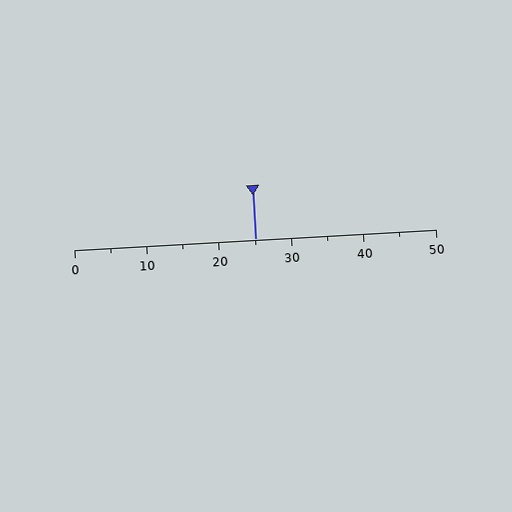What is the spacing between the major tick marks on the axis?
The major ticks are spaced 10 apart.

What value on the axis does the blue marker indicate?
The marker indicates approximately 25.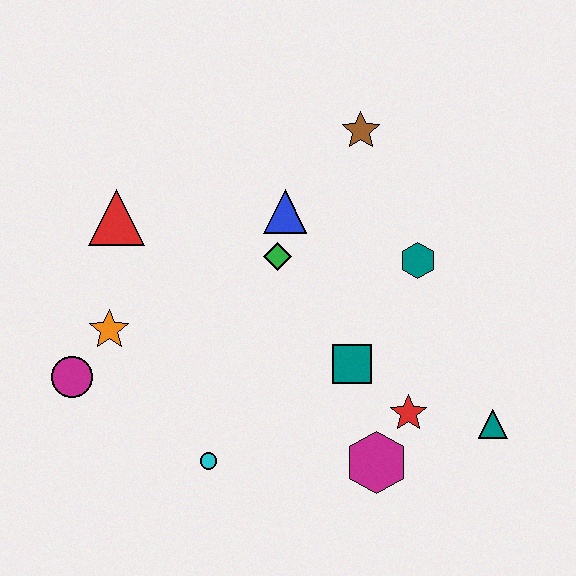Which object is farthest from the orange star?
The teal triangle is farthest from the orange star.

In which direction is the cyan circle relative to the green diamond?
The cyan circle is below the green diamond.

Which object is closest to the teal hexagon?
The teal square is closest to the teal hexagon.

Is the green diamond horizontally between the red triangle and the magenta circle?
No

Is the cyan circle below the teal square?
Yes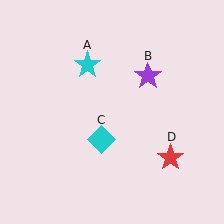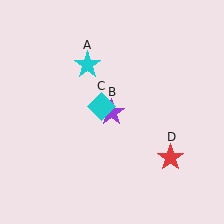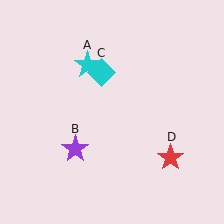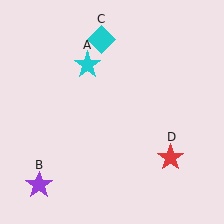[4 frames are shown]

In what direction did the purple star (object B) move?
The purple star (object B) moved down and to the left.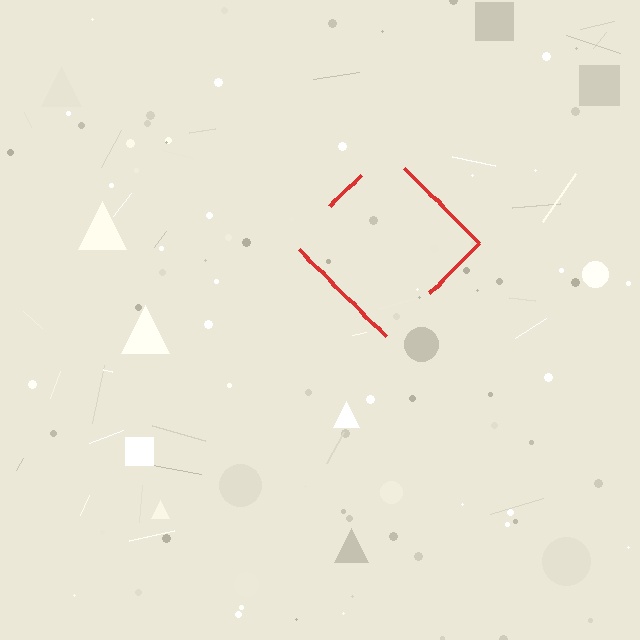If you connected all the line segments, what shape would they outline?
They would outline a diamond.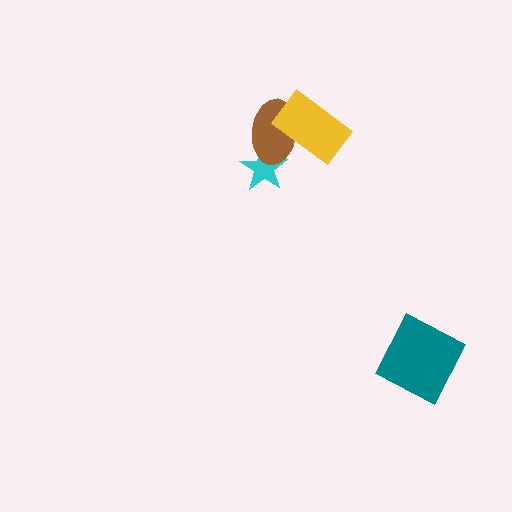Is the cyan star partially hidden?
Yes, it is partially covered by another shape.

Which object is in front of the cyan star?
The brown ellipse is in front of the cyan star.